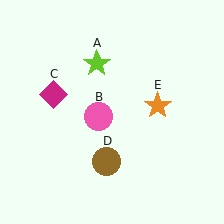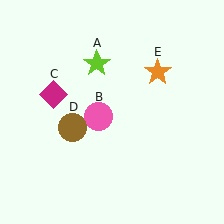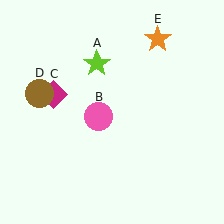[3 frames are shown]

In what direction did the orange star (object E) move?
The orange star (object E) moved up.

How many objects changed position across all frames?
2 objects changed position: brown circle (object D), orange star (object E).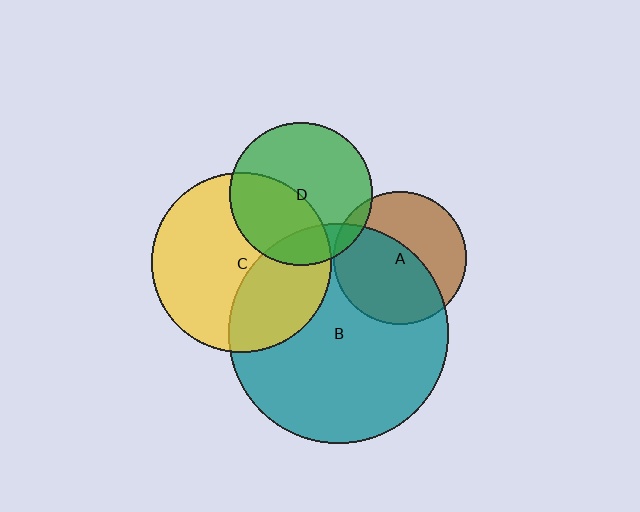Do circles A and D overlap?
Yes.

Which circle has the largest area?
Circle B (teal).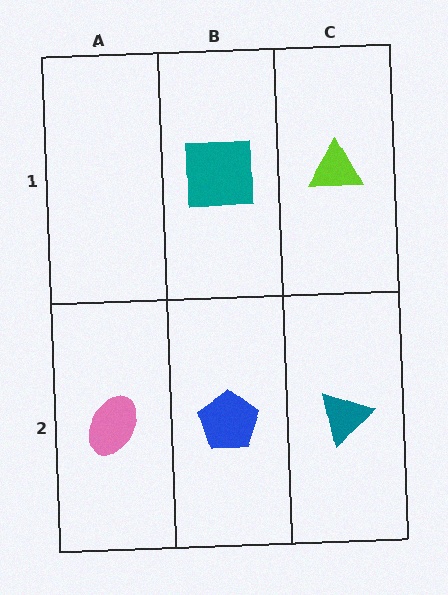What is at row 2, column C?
A teal triangle.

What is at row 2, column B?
A blue pentagon.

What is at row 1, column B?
A teal square.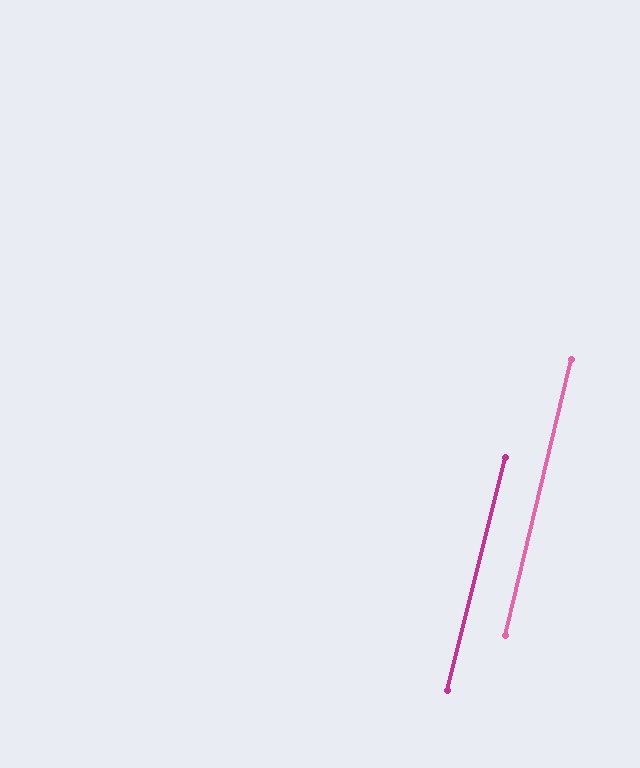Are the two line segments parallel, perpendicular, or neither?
Parallel — their directions differ by only 0.5°.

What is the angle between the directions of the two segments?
Approximately 1 degree.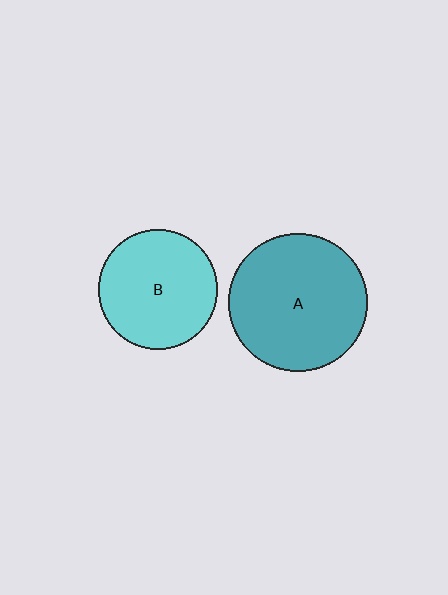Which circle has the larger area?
Circle A (teal).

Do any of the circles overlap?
No, none of the circles overlap.